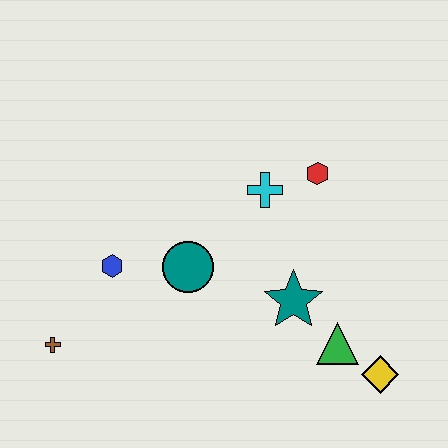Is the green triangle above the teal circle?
No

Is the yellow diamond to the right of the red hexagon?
Yes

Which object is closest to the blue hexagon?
The teal circle is closest to the blue hexagon.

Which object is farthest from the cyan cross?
The brown cross is farthest from the cyan cross.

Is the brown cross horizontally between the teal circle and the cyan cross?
No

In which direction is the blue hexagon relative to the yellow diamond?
The blue hexagon is to the left of the yellow diamond.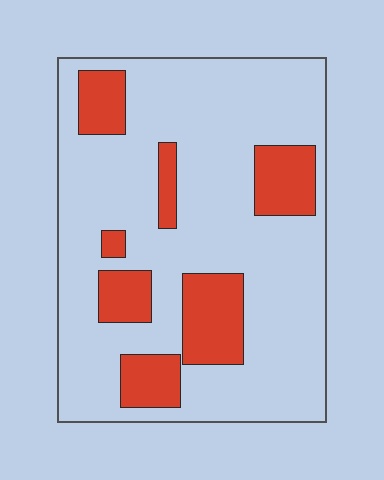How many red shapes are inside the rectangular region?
7.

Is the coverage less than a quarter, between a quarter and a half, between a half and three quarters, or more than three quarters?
Less than a quarter.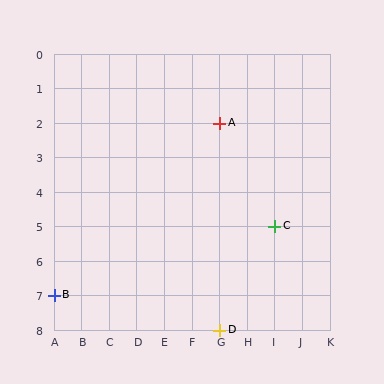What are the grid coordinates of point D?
Point D is at grid coordinates (G, 8).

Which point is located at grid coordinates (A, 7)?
Point B is at (A, 7).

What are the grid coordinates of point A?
Point A is at grid coordinates (G, 2).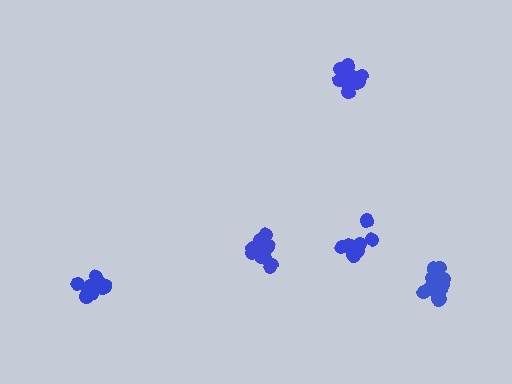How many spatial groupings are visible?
There are 5 spatial groupings.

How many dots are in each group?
Group 1: 11 dots, Group 2: 14 dots, Group 3: 13 dots, Group 4: 13 dots, Group 5: 16 dots (67 total).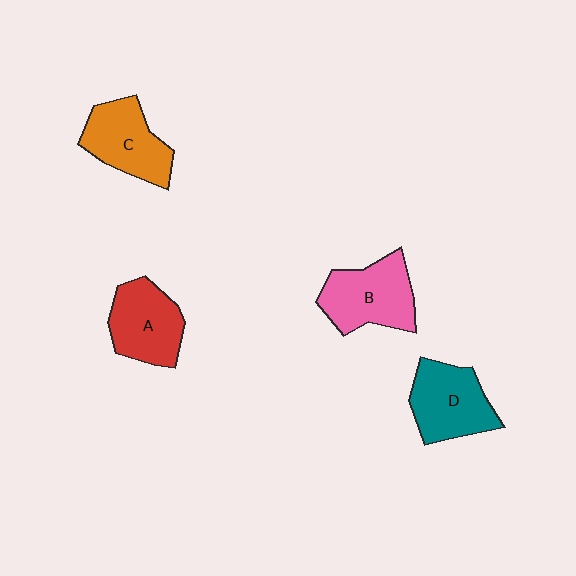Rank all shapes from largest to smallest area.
From largest to smallest: B (pink), D (teal), C (orange), A (red).